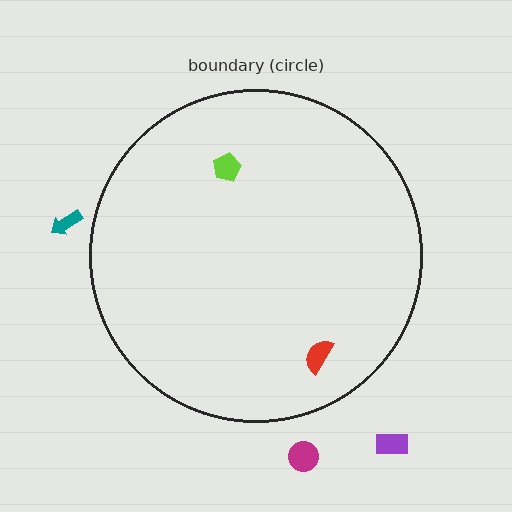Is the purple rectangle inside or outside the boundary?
Outside.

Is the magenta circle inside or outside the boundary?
Outside.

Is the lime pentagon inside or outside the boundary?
Inside.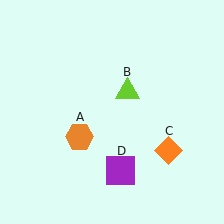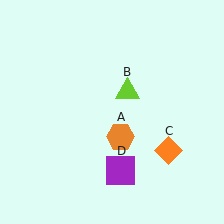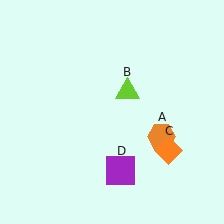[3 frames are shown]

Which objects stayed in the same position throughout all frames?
Lime triangle (object B) and orange diamond (object C) and purple square (object D) remained stationary.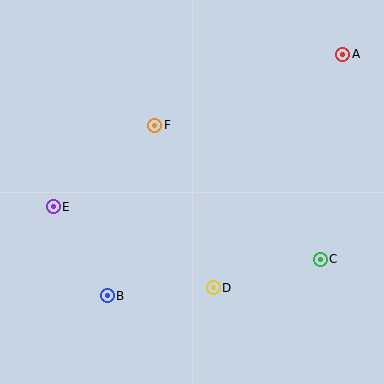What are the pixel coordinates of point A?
Point A is at (343, 54).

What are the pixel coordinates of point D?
Point D is at (213, 288).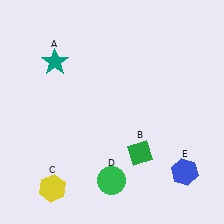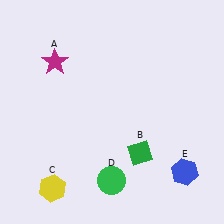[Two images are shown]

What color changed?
The star (A) changed from teal in Image 1 to magenta in Image 2.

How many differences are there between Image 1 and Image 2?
There is 1 difference between the two images.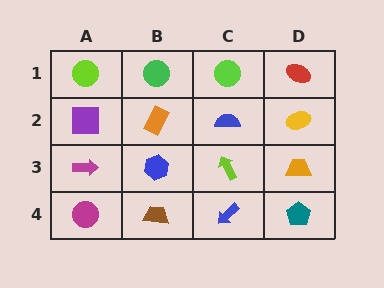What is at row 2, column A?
A purple square.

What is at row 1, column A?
A lime circle.